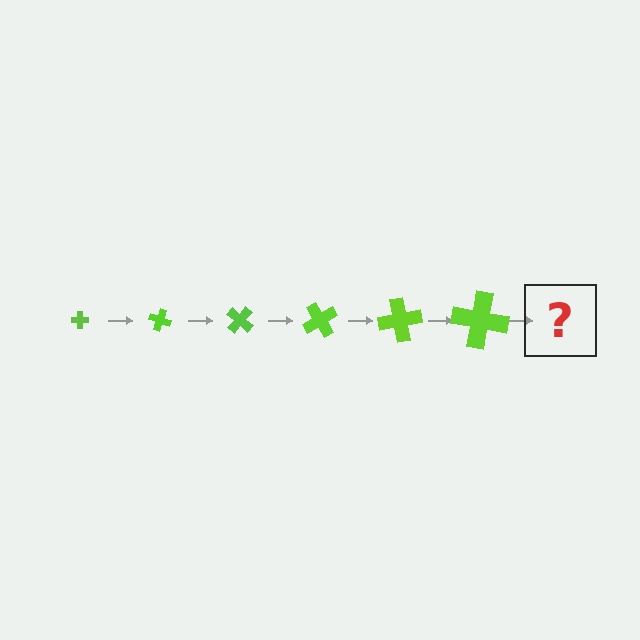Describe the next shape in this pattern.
It should be a cross, larger than the previous one and rotated 120 degrees from the start.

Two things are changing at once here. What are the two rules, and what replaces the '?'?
The two rules are that the cross grows larger each step and it rotates 20 degrees each step. The '?' should be a cross, larger than the previous one and rotated 120 degrees from the start.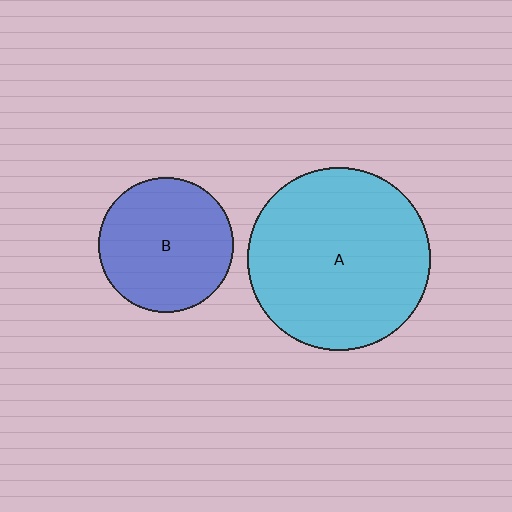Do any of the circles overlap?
No, none of the circles overlap.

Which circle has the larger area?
Circle A (cyan).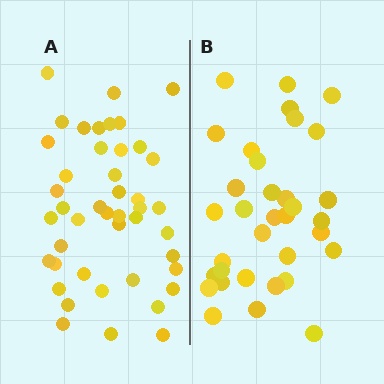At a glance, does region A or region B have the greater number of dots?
Region A (the left region) has more dots.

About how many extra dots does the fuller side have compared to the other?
Region A has roughly 10 or so more dots than region B.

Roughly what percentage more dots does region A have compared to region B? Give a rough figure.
About 30% more.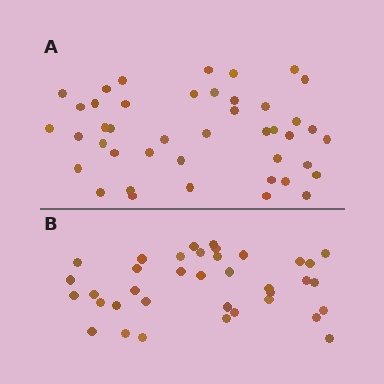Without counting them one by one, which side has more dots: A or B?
Region A (the top region) has more dots.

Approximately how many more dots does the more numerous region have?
Region A has about 6 more dots than region B.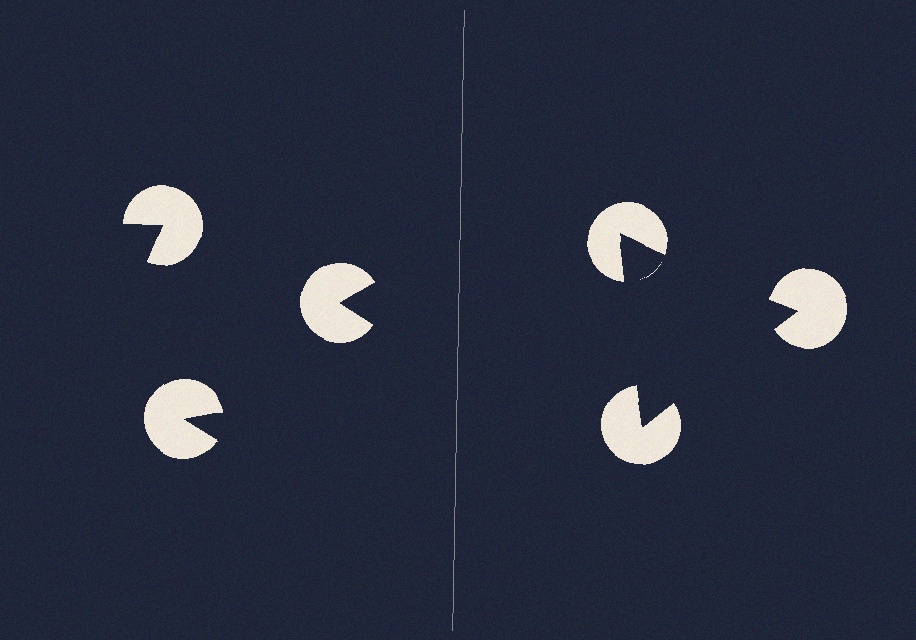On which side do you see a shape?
An illusory triangle appears on the right side. On the left side the wedge cuts are rotated, so no coherent shape forms.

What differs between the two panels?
The pac-man discs are positioned identically on both sides; only the wedge orientations differ. On the right they align to a triangle; on the left they are misaligned.